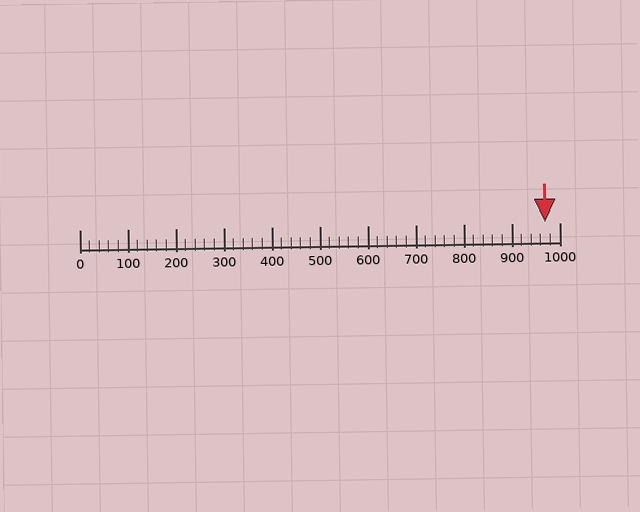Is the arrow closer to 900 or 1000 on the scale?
The arrow is closer to 1000.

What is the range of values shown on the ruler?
The ruler shows values from 0 to 1000.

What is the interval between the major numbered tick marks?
The major tick marks are spaced 100 units apart.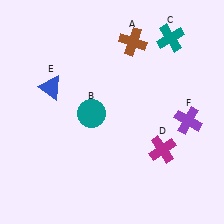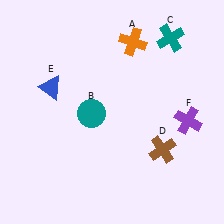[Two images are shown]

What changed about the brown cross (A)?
In Image 1, A is brown. In Image 2, it changed to orange.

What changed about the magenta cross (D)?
In Image 1, D is magenta. In Image 2, it changed to brown.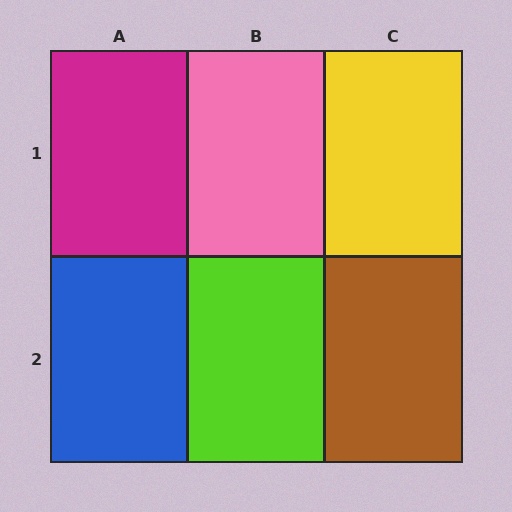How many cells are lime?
1 cell is lime.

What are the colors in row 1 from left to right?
Magenta, pink, yellow.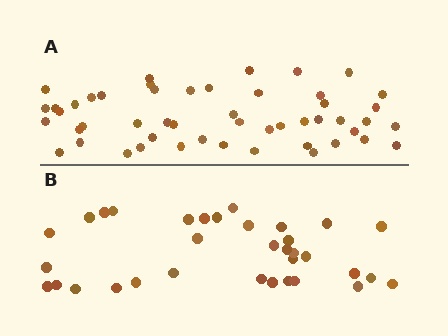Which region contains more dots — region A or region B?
Region A (the top region) has more dots.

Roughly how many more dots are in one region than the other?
Region A has approximately 15 more dots than region B.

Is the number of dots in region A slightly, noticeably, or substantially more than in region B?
Region A has substantially more. The ratio is roughly 1.5 to 1.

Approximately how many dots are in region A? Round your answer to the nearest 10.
About 50 dots.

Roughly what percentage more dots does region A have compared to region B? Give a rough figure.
About 45% more.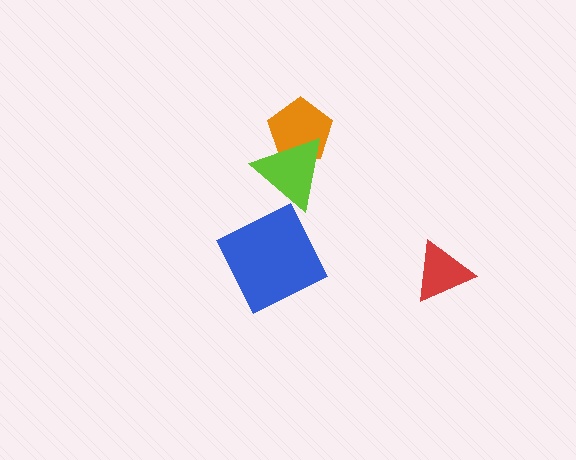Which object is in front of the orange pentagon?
The lime triangle is in front of the orange pentagon.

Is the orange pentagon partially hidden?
Yes, it is partially covered by another shape.